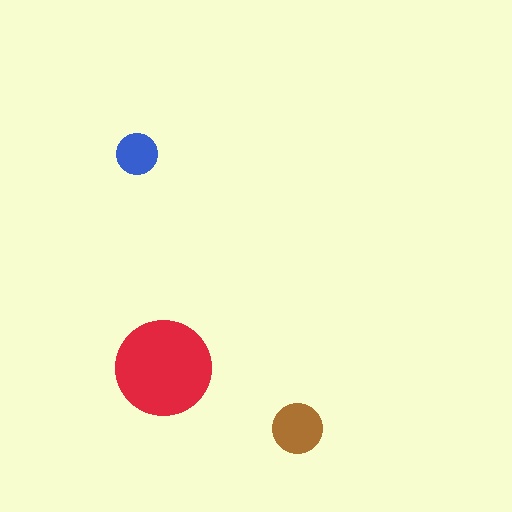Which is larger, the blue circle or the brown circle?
The brown one.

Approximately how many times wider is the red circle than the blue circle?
About 2.5 times wider.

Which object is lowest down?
The brown circle is bottommost.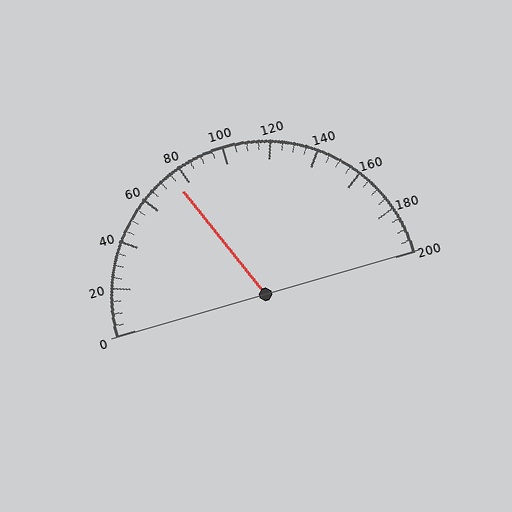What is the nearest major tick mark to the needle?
The nearest major tick mark is 80.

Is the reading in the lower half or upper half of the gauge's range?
The reading is in the lower half of the range (0 to 200).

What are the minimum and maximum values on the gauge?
The gauge ranges from 0 to 200.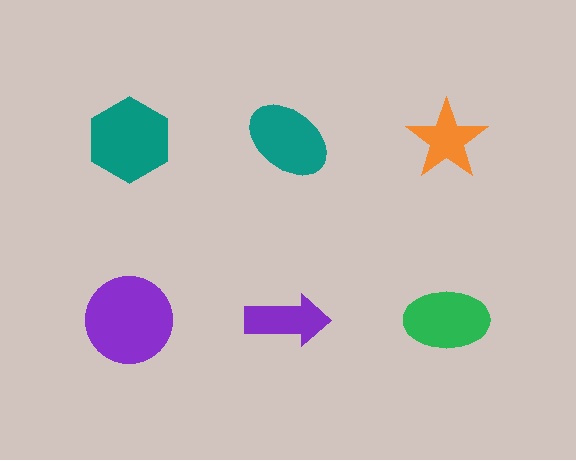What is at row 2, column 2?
A purple arrow.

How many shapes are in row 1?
3 shapes.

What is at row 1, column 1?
A teal hexagon.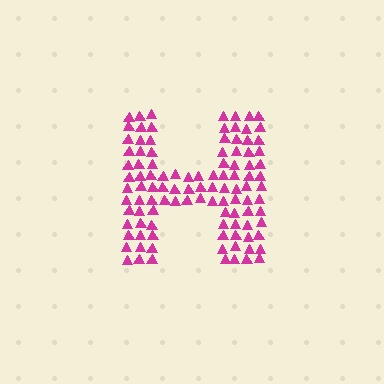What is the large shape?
The large shape is the letter H.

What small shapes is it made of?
It is made of small triangles.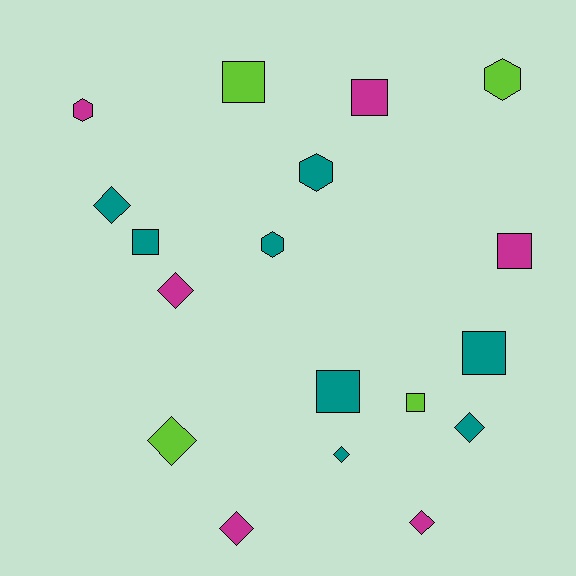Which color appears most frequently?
Teal, with 8 objects.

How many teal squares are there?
There are 3 teal squares.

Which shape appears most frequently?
Diamond, with 7 objects.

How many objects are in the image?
There are 18 objects.